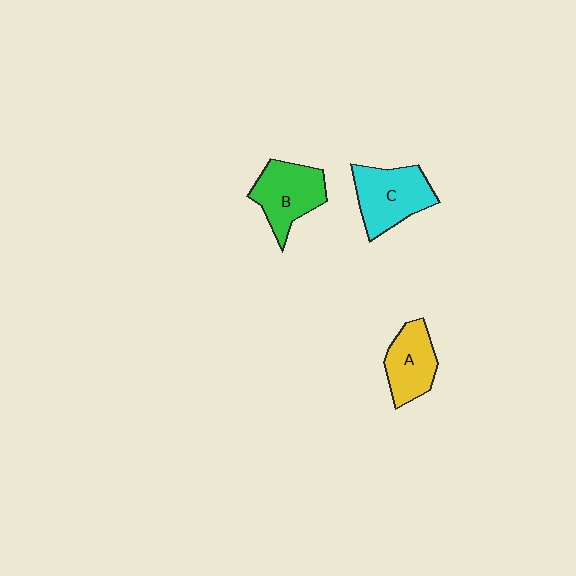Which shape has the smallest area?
Shape A (yellow).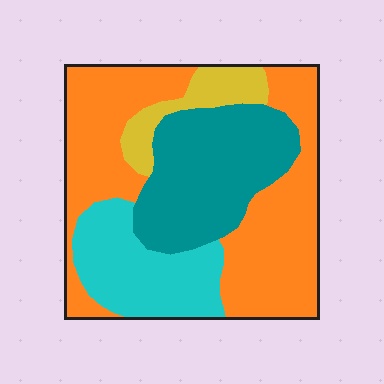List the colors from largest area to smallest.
From largest to smallest: orange, teal, cyan, yellow.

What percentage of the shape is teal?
Teal covers 26% of the shape.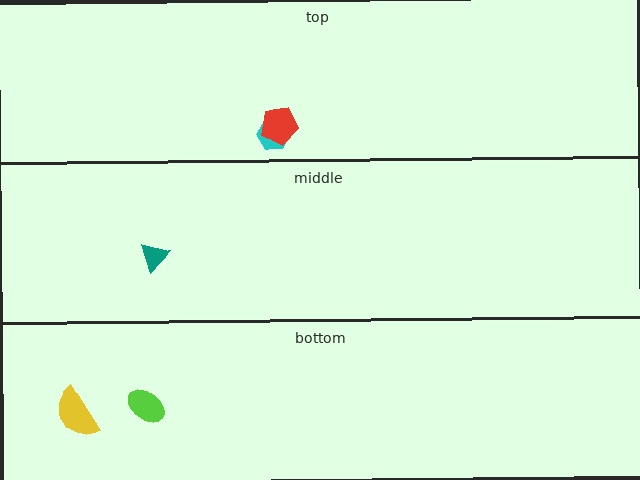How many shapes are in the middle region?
1.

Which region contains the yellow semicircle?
The bottom region.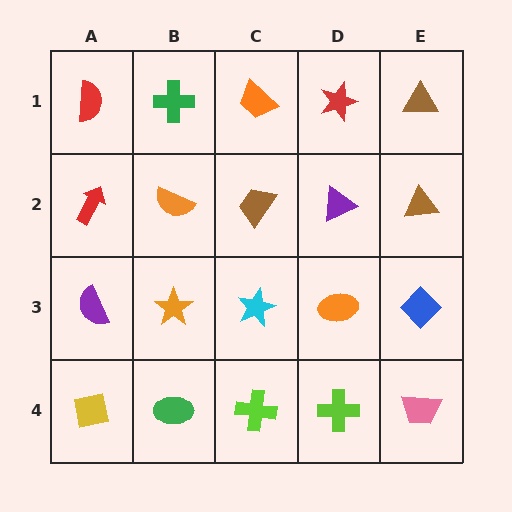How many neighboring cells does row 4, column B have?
3.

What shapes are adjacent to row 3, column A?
A red arrow (row 2, column A), a yellow square (row 4, column A), an orange star (row 3, column B).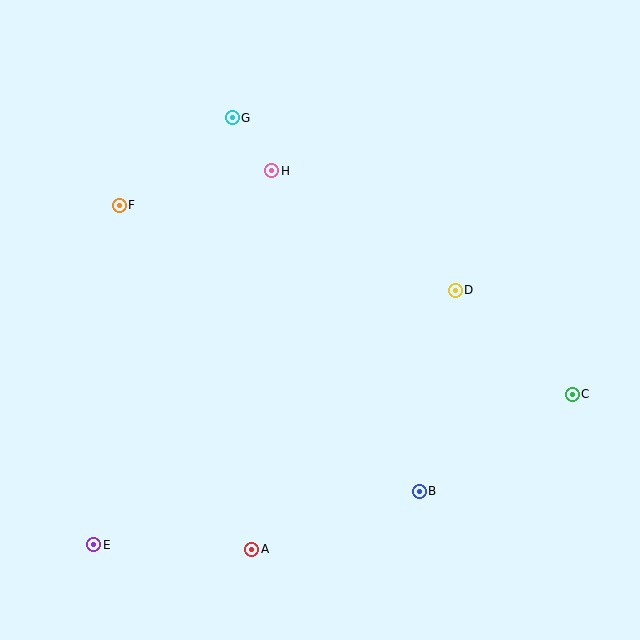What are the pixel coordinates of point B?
Point B is at (419, 491).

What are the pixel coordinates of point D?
Point D is at (455, 290).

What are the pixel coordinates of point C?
Point C is at (572, 394).